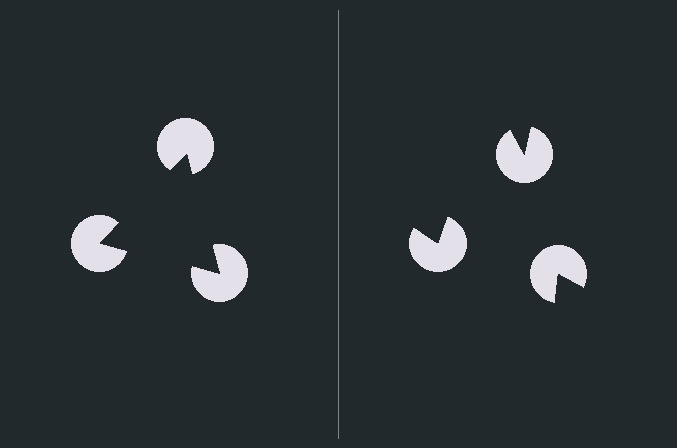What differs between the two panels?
The pac-man discs are positioned identically on both sides; only the wedge orientations differ. On the left they align to a triangle; on the right they are misaligned.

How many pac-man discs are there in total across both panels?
6 — 3 on each side.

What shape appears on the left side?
An illusory triangle.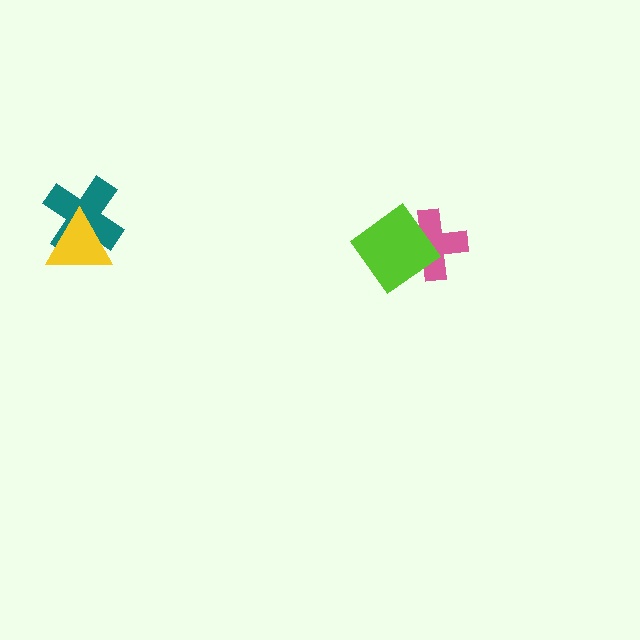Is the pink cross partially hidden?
Yes, it is partially covered by another shape.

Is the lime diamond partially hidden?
No, no other shape covers it.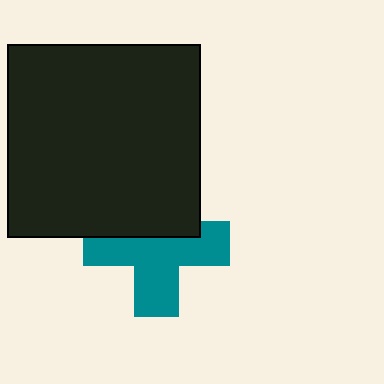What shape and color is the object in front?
The object in front is a black square.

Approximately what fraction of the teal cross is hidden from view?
Roughly 38% of the teal cross is hidden behind the black square.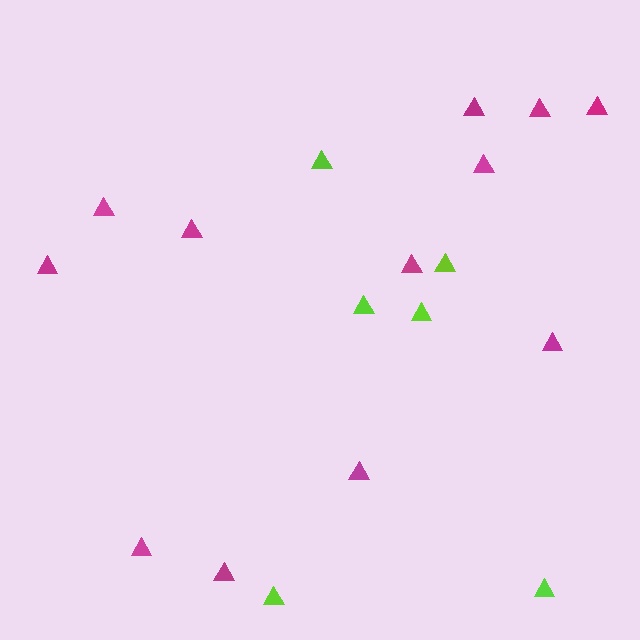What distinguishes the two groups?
There are 2 groups: one group of lime triangles (6) and one group of magenta triangles (12).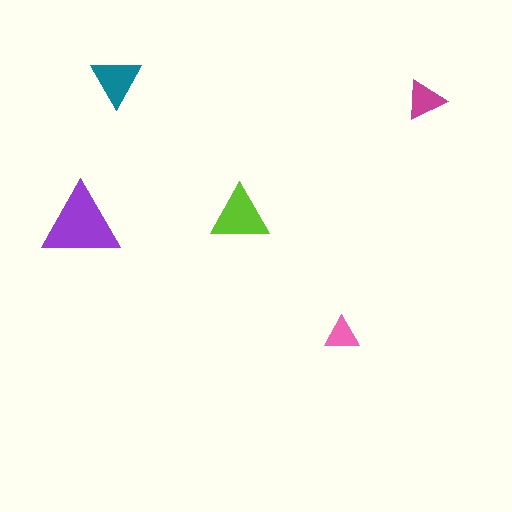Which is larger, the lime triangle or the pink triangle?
The lime one.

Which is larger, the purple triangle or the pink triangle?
The purple one.